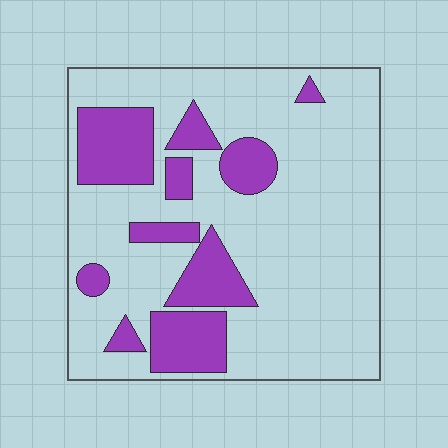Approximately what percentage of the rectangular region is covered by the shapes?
Approximately 25%.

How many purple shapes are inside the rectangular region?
10.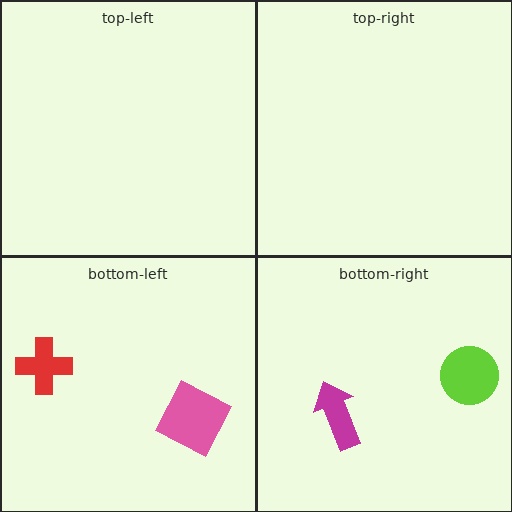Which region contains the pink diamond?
The bottom-left region.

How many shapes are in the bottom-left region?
2.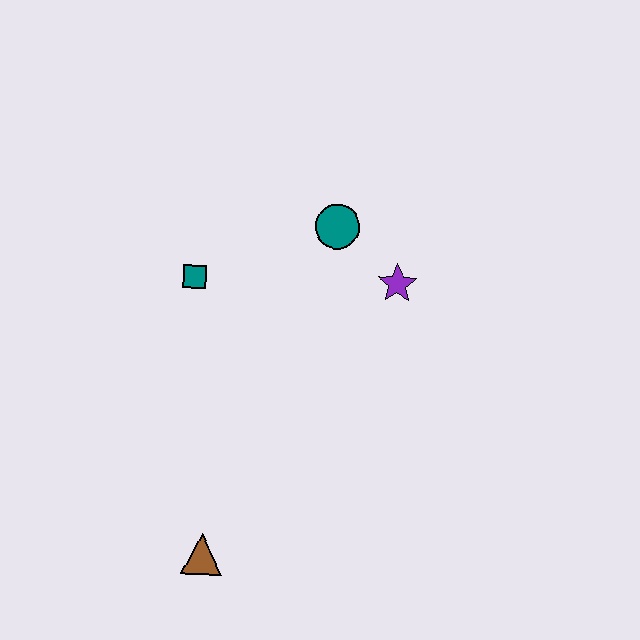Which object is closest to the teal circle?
The purple star is closest to the teal circle.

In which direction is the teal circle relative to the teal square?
The teal circle is to the right of the teal square.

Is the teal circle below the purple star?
No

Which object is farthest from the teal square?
The brown triangle is farthest from the teal square.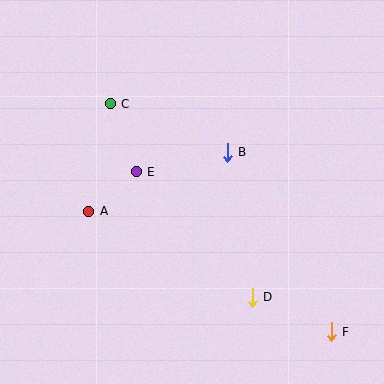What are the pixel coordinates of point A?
Point A is at (89, 211).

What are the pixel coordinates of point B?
Point B is at (227, 152).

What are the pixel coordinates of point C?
Point C is at (110, 104).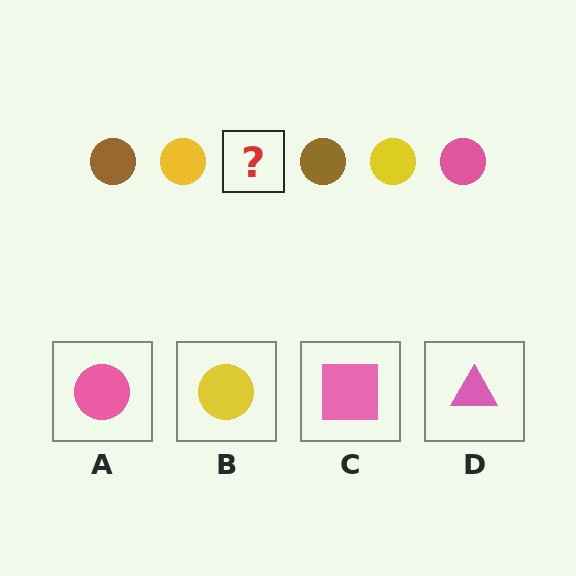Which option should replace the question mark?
Option A.